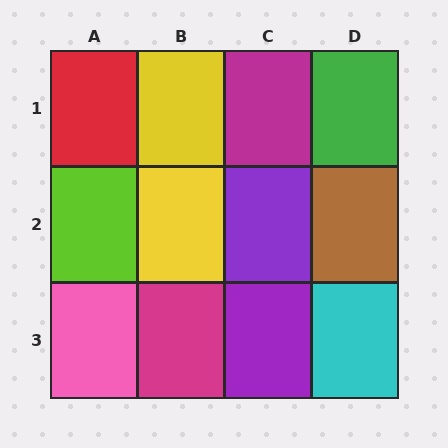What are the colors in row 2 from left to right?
Lime, yellow, purple, brown.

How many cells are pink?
1 cell is pink.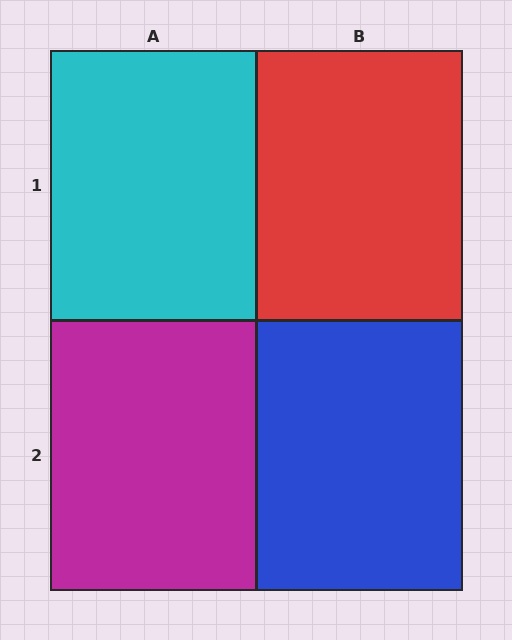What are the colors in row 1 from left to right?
Cyan, red.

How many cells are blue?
1 cell is blue.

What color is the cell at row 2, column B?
Blue.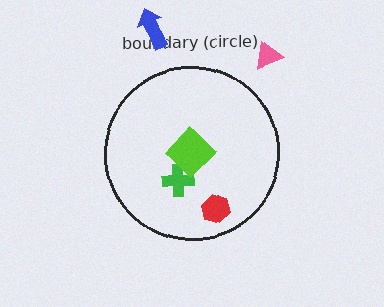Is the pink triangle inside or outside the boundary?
Outside.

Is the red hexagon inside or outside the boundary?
Inside.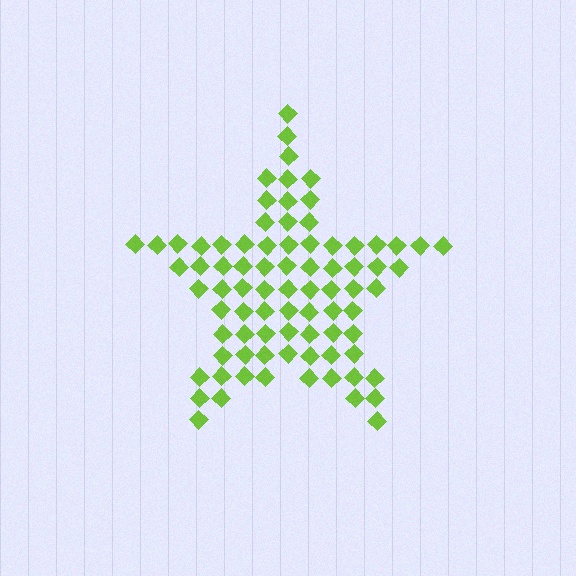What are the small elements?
The small elements are diamonds.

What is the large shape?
The large shape is a star.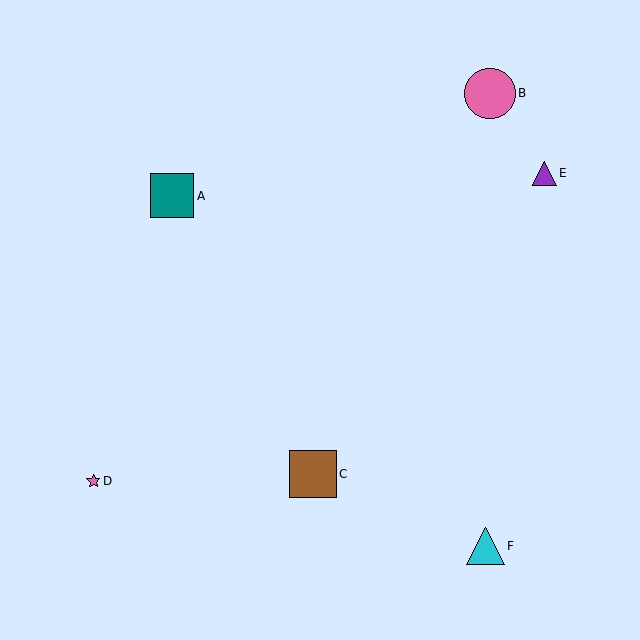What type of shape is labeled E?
Shape E is a purple triangle.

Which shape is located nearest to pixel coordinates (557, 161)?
The purple triangle (labeled E) at (545, 173) is nearest to that location.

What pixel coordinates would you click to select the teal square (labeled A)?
Click at (172, 196) to select the teal square A.